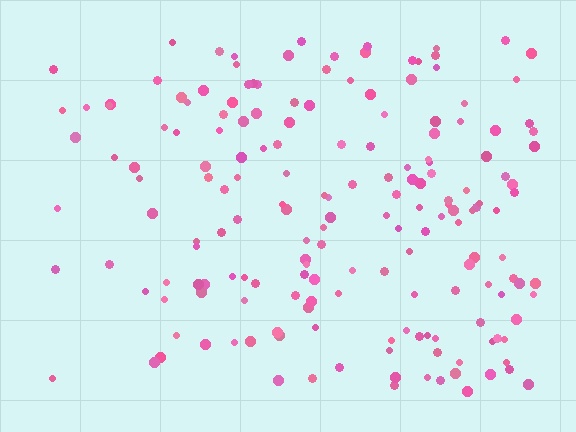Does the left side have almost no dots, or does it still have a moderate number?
Still a moderate number, just noticeably fewer than the right.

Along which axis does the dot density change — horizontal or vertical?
Horizontal.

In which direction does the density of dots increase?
From left to right, with the right side densest.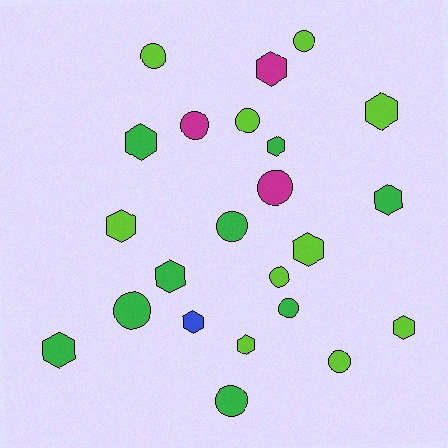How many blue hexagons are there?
There is 1 blue hexagon.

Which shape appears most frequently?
Hexagon, with 12 objects.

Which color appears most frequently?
Lime, with 10 objects.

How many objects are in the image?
There are 23 objects.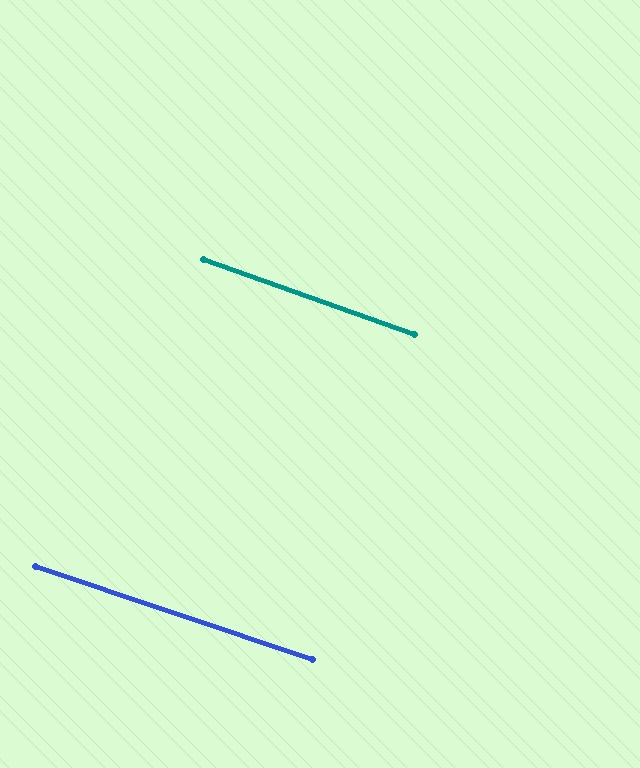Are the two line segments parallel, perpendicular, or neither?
Parallel — their directions differ by only 0.8°.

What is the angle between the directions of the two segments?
Approximately 1 degree.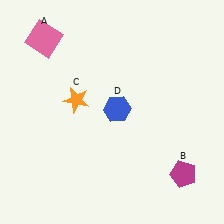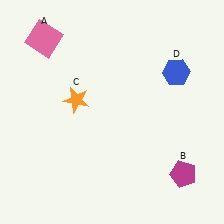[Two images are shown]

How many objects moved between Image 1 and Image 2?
1 object moved between the two images.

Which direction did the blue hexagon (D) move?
The blue hexagon (D) moved right.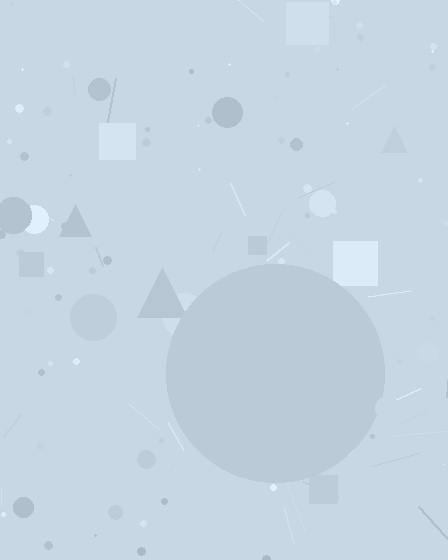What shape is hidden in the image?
A circle is hidden in the image.